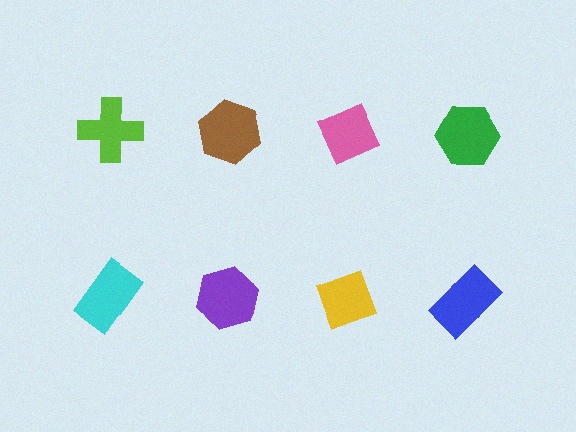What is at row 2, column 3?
A yellow diamond.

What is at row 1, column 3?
A pink diamond.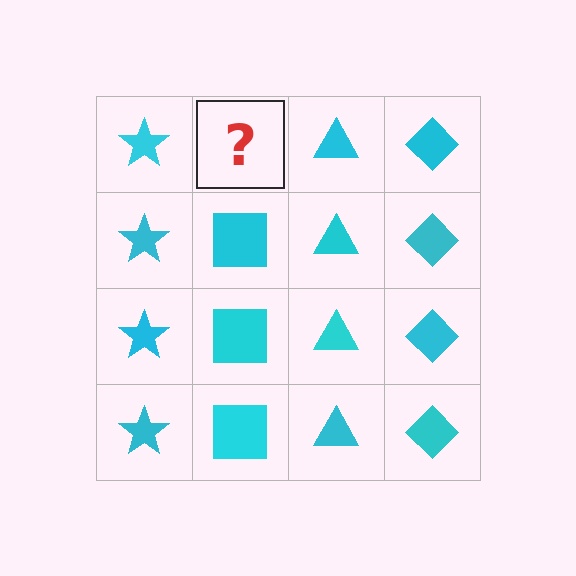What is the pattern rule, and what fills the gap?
The rule is that each column has a consistent shape. The gap should be filled with a cyan square.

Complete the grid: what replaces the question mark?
The question mark should be replaced with a cyan square.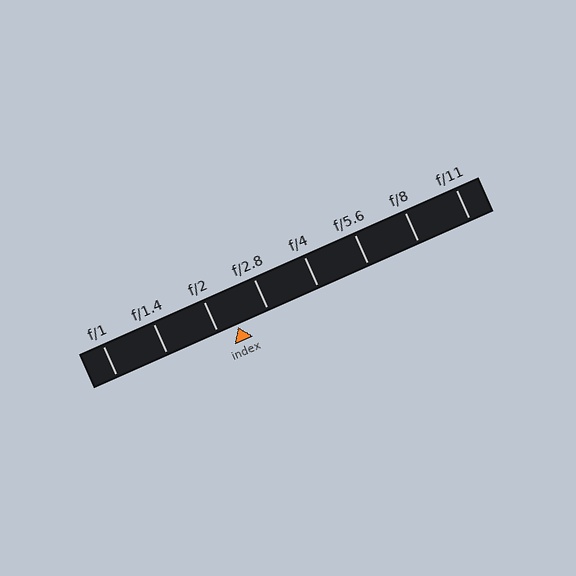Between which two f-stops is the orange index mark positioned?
The index mark is between f/2 and f/2.8.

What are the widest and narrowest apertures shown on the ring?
The widest aperture shown is f/1 and the narrowest is f/11.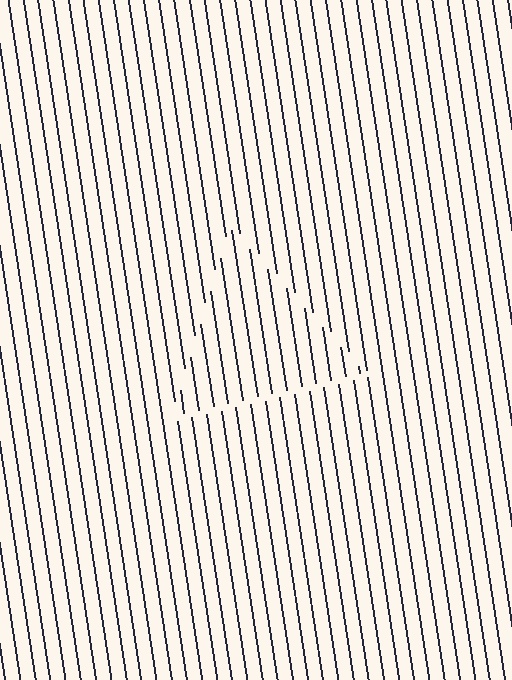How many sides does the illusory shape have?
3 sides — the line-ends trace a triangle.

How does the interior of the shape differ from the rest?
The interior of the shape contains the same grating, shifted by half a period — the contour is defined by the phase discontinuity where line-ends from the inner and outer gratings abut.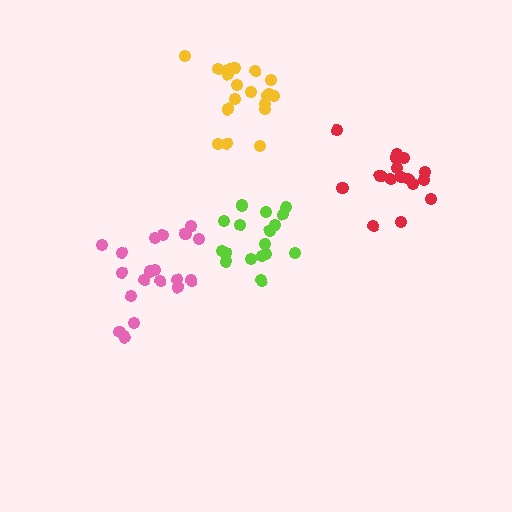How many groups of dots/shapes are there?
There are 4 groups.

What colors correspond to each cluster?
The clusters are colored: yellow, lime, pink, red.